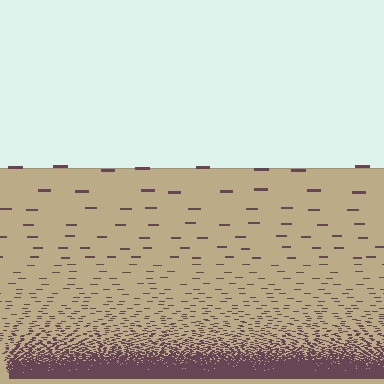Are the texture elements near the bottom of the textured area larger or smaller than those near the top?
Smaller. The gradient is inverted — elements near the bottom are smaller and denser.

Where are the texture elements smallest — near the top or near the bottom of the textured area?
Near the bottom.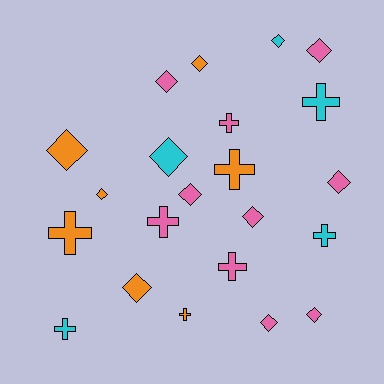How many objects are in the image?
There are 22 objects.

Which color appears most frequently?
Pink, with 10 objects.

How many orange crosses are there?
There are 3 orange crosses.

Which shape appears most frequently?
Diamond, with 13 objects.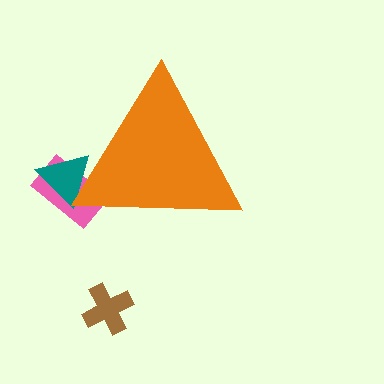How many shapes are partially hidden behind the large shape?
2 shapes are partially hidden.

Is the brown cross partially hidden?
No, the brown cross is fully visible.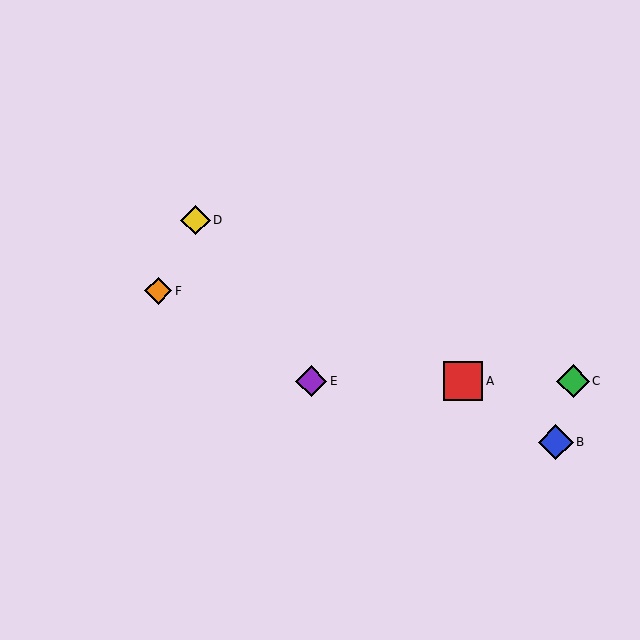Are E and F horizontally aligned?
No, E is at y≈381 and F is at y≈291.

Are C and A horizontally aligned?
Yes, both are at y≈381.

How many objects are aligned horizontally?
3 objects (A, C, E) are aligned horizontally.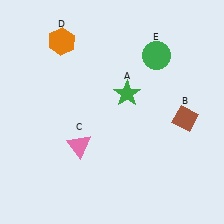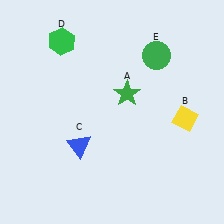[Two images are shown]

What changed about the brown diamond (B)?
In Image 1, B is brown. In Image 2, it changed to yellow.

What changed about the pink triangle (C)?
In Image 1, C is pink. In Image 2, it changed to blue.